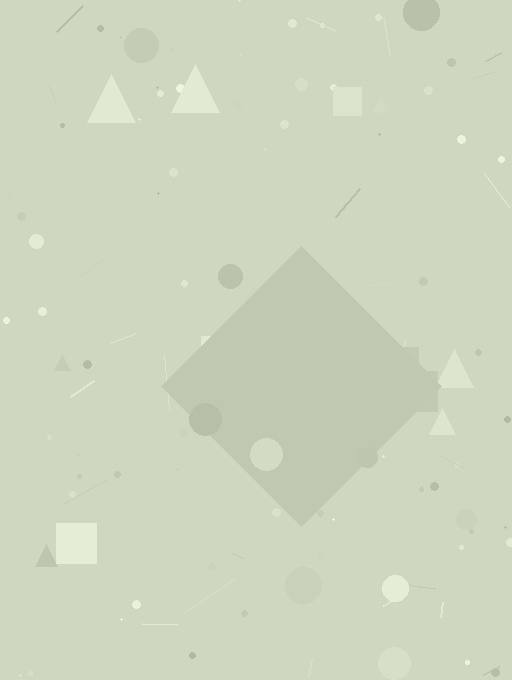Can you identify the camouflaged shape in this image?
The camouflaged shape is a diamond.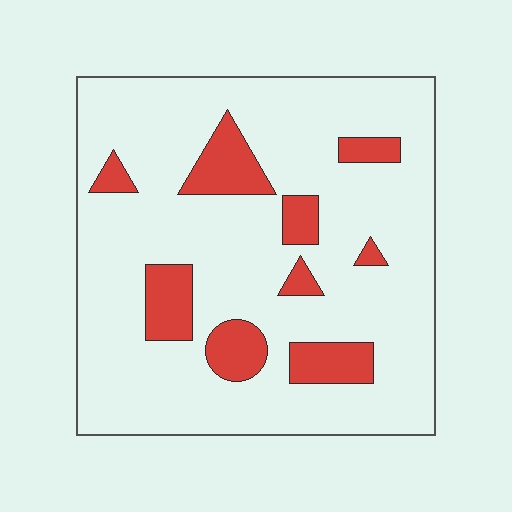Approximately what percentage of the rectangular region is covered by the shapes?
Approximately 15%.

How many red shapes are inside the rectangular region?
9.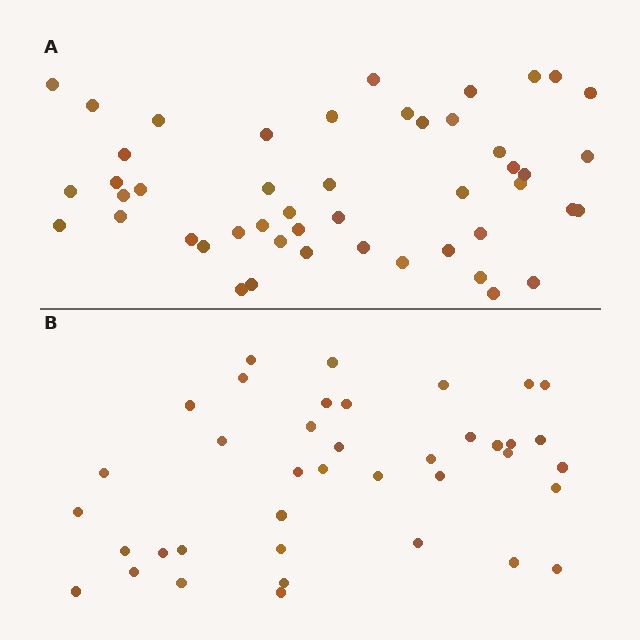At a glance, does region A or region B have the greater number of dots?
Region A (the top region) has more dots.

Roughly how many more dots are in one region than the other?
Region A has roughly 8 or so more dots than region B.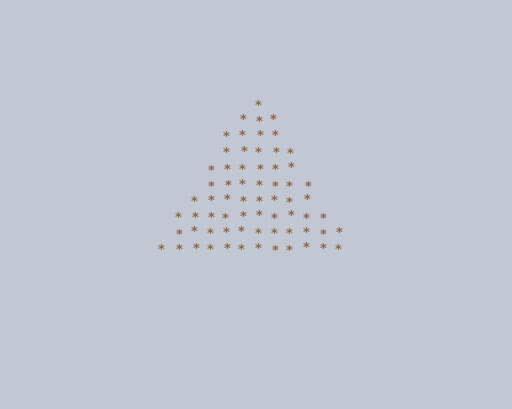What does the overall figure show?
The overall figure shows a triangle.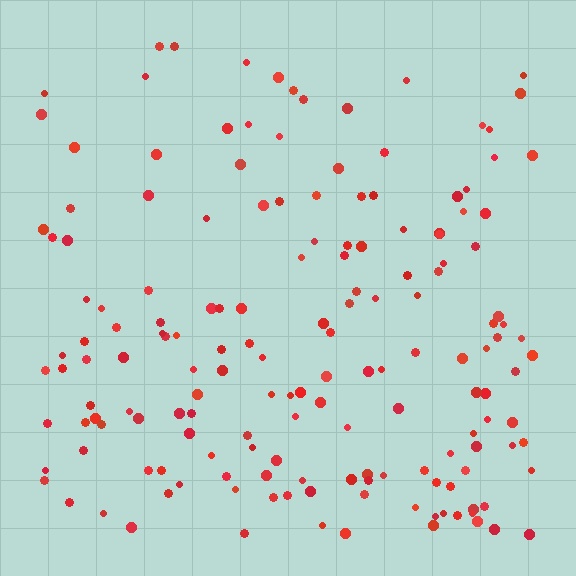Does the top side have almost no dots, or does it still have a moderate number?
Still a moderate number, just noticeably fewer than the bottom.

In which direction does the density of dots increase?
From top to bottom, with the bottom side densest.